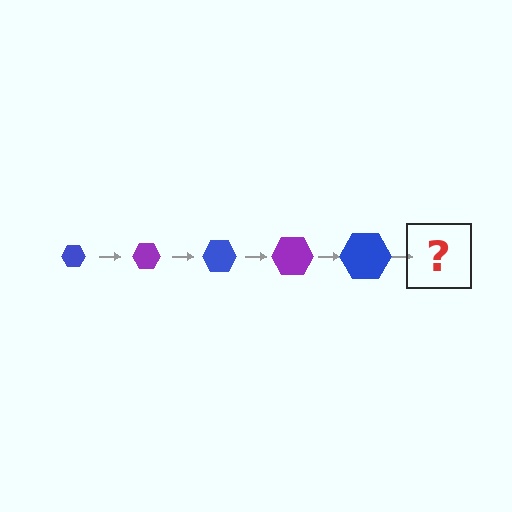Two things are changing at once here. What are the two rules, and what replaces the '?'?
The two rules are that the hexagon grows larger each step and the color cycles through blue and purple. The '?' should be a purple hexagon, larger than the previous one.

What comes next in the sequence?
The next element should be a purple hexagon, larger than the previous one.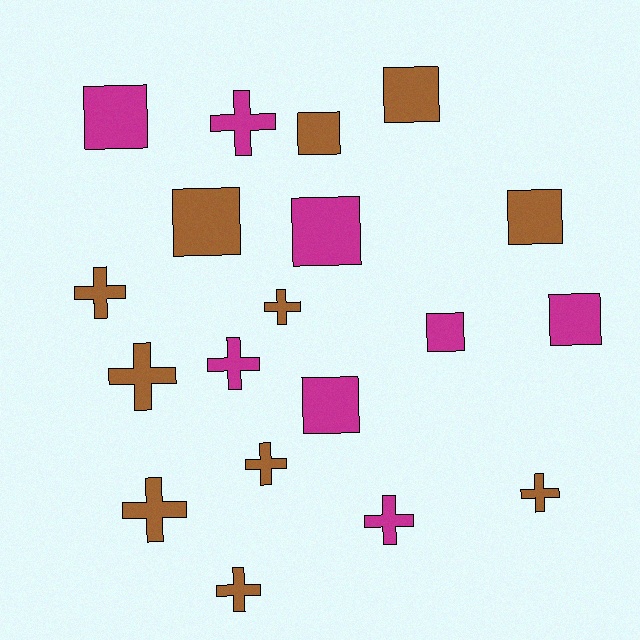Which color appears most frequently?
Brown, with 11 objects.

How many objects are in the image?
There are 19 objects.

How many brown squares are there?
There are 4 brown squares.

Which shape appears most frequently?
Cross, with 10 objects.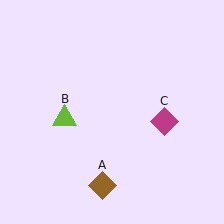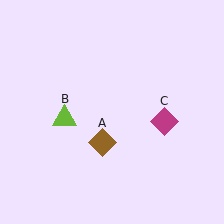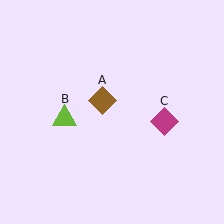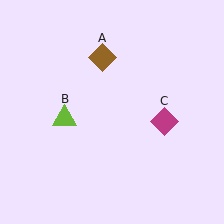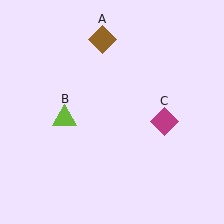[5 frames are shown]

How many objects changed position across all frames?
1 object changed position: brown diamond (object A).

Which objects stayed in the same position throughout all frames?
Lime triangle (object B) and magenta diamond (object C) remained stationary.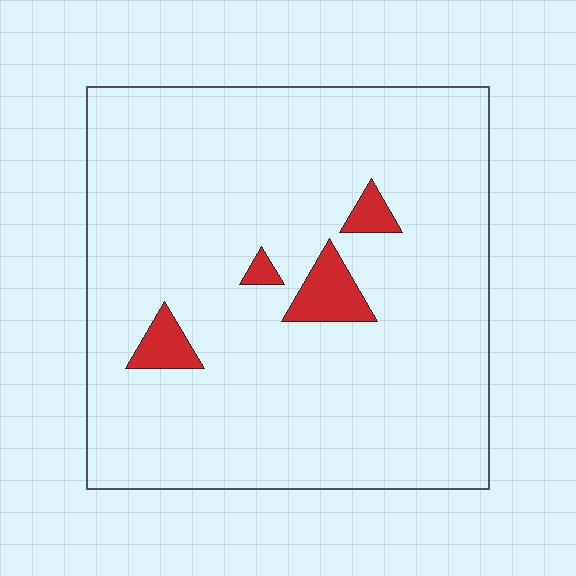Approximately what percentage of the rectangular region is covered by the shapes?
Approximately 5%.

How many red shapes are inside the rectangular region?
4.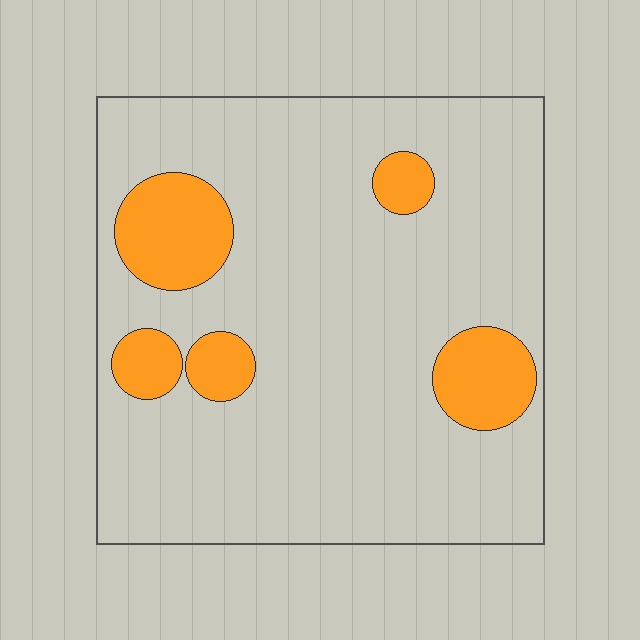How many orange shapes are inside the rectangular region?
5.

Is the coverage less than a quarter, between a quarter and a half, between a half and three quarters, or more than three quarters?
Less than a quarter.